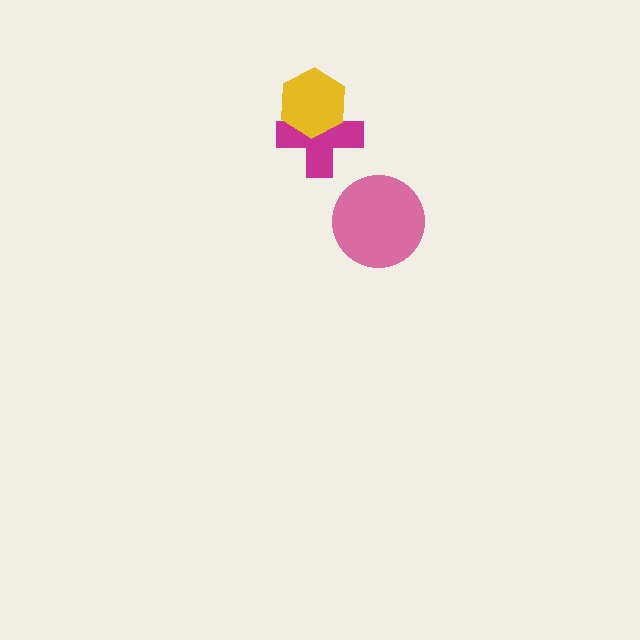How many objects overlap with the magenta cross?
1 object overlaps with the magenta cross.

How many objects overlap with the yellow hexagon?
1 object overlaps with the yellow hexagon.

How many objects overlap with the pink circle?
0 objects overlap with the pink circle.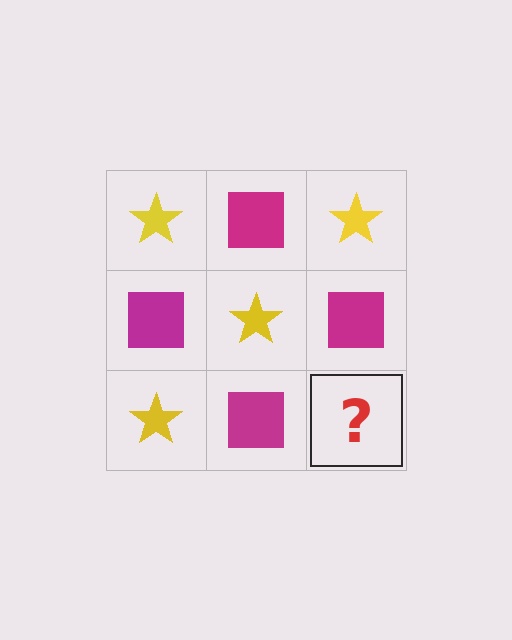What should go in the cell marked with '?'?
The missing cell should contain a yellow star.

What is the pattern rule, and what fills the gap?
The rule is that it alternates yellow star and magenta square in a checkerboard pattern. The gap should be filled with a yellow star.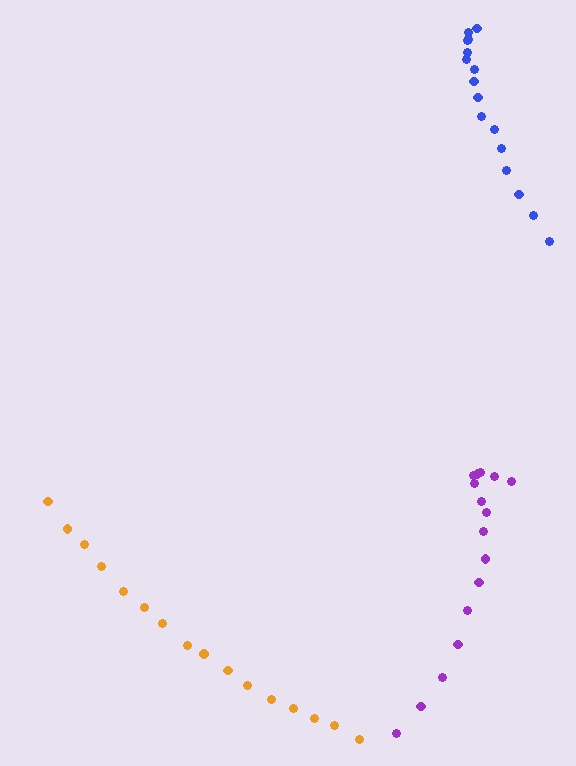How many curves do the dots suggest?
There are 3 distinct paths.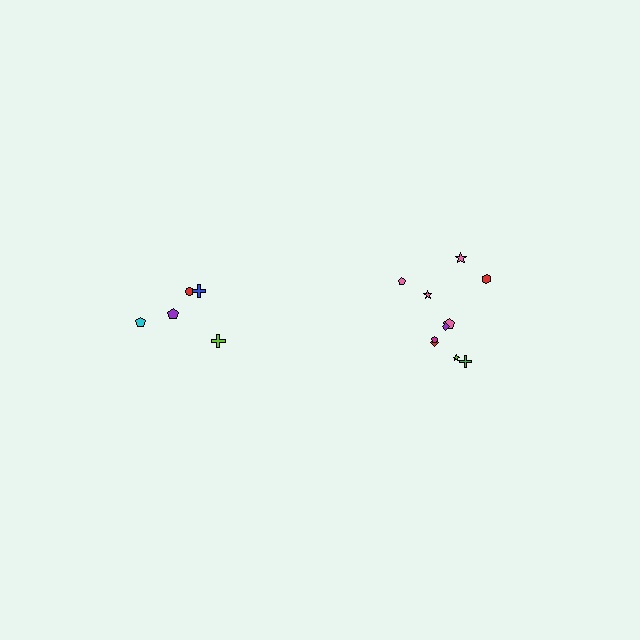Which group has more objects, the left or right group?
The right group.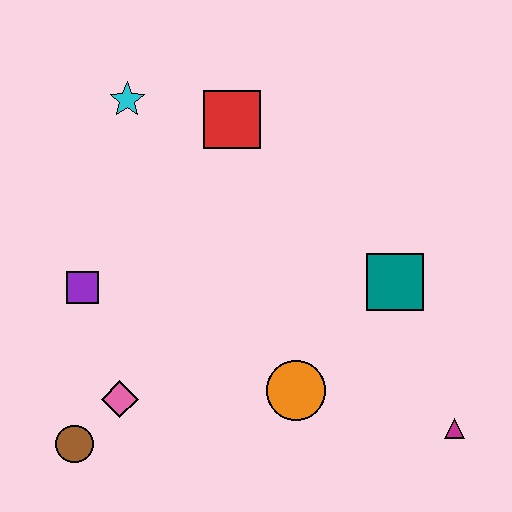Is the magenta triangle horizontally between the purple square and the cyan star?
No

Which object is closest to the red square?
The cyan star is closest to the red square.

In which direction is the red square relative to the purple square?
The red square is above the purple square.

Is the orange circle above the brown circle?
Yes